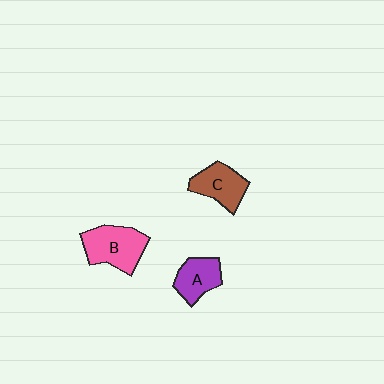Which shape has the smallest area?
Shape A (purple).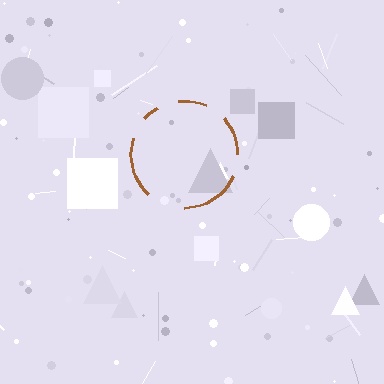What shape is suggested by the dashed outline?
The dashed outline suggests a circle.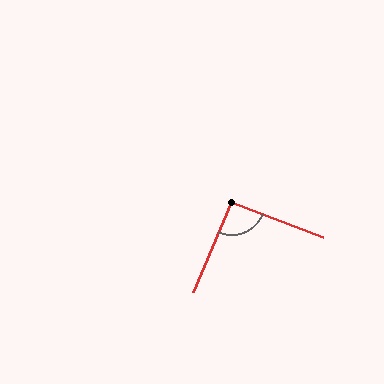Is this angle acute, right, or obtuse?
It is approximately a right angle.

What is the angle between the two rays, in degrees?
Approximately 92 degrees.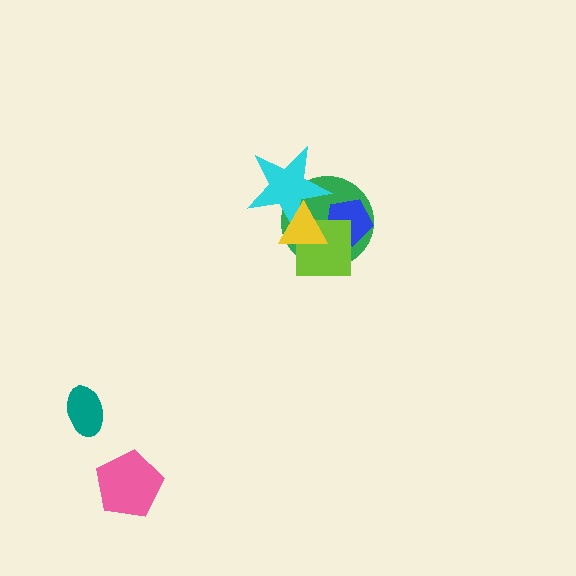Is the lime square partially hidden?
Yes, it is partially covered by another shape.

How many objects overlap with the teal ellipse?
0 objects overlap with the teal ellipse.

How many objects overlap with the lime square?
3 objects overlap with the lime square.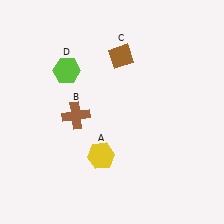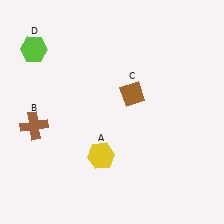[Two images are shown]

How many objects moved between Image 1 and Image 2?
3 objects moved between the two images.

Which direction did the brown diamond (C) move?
The brown diamond (C) moved down.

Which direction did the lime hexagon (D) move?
The lime hexagon (D) moved left.